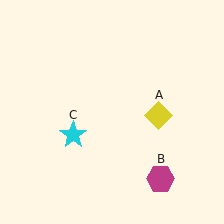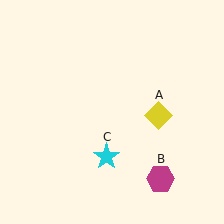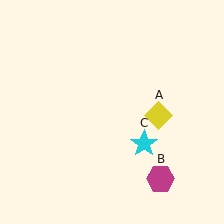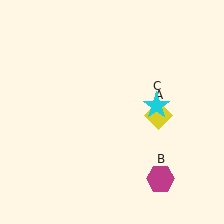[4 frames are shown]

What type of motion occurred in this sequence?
The cyan star (object C) rotated counterclockwise around the center of the scene.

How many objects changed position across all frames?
1 object changed position: cyan star (object C).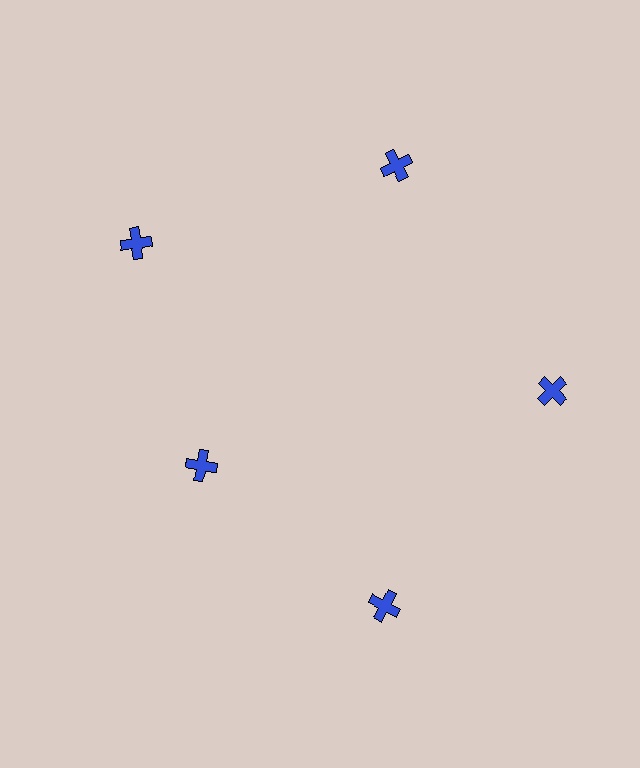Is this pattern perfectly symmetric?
No. The 5 blue crosses are arranged in a ring, but one element near the 8 o'clock position is pulled inward toward the center, breaking the 5-fold rotational symmetry.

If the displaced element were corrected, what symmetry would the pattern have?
It would have 5-fold rotational symmetry — the pattern would map onto itself every 72 degrees.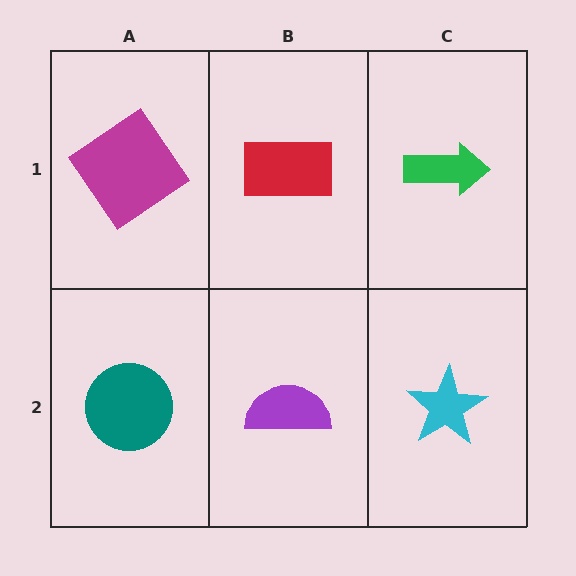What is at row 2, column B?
A purple semicircle.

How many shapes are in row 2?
3 shapes.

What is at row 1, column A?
A magenta diamond.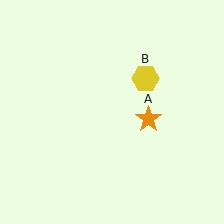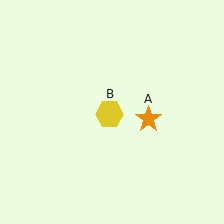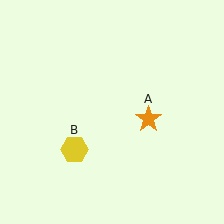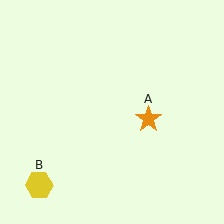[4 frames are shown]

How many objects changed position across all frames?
1 object changed position: yellow hexagon (object B).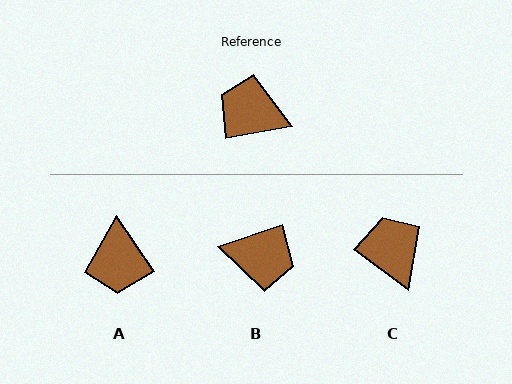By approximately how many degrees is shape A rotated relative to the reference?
Approximately 115 degrees counter-clockwise.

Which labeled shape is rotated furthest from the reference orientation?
B, about 171 degrees away.